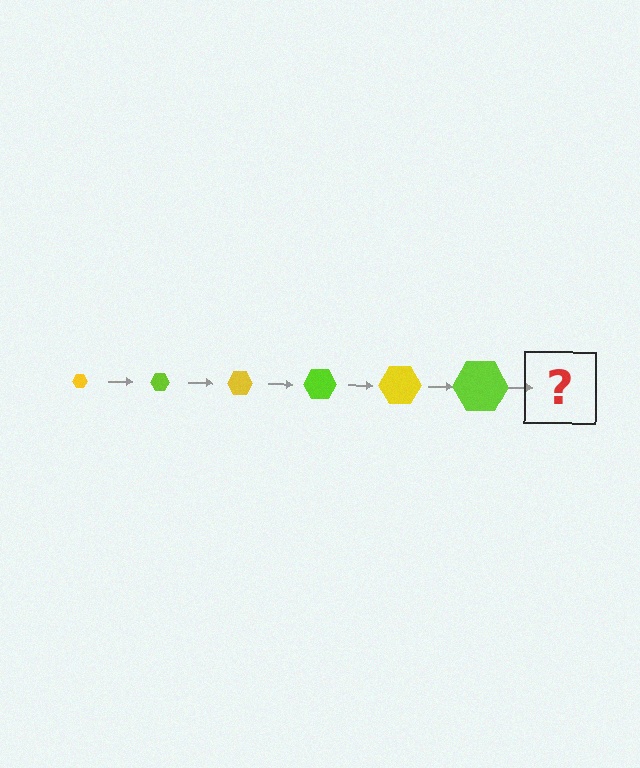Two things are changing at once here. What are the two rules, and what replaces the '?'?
The two rules are that the hexagon grows larger each step and the color cycles through yellow and lime. The '?' should be a yellow hexagon, larger than the previous one.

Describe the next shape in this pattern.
It should be a yellow hexagon, larger than the previous one.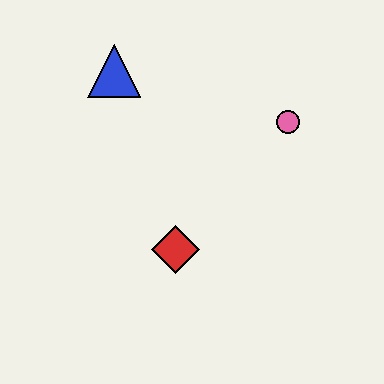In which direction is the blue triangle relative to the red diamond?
The blue triangle is above the red diamond.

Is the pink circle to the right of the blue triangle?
Yes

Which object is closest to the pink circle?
The red diamond is closest to the pink circle.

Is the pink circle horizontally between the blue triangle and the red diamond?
No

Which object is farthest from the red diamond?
The blue triangle is farthest from the red diamond.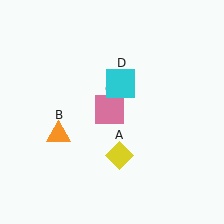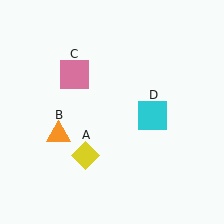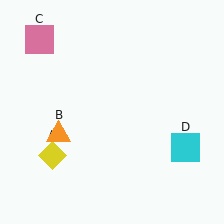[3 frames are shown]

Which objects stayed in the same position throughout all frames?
Orange triangle (object B) remained stationary.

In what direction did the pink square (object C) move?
The pink square (object C) moved up and to the left.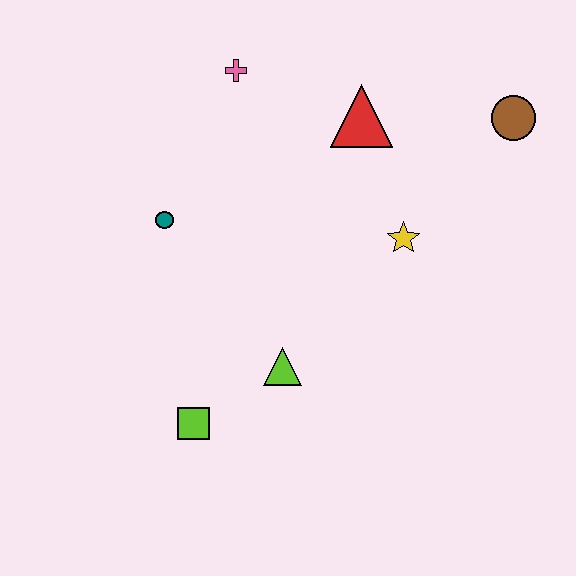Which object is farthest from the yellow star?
The lime square is farthest from the yellow star.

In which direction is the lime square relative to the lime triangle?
The lime square is to the left of the lime triangle.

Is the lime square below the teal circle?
Yes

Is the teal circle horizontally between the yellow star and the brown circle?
No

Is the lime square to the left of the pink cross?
Yes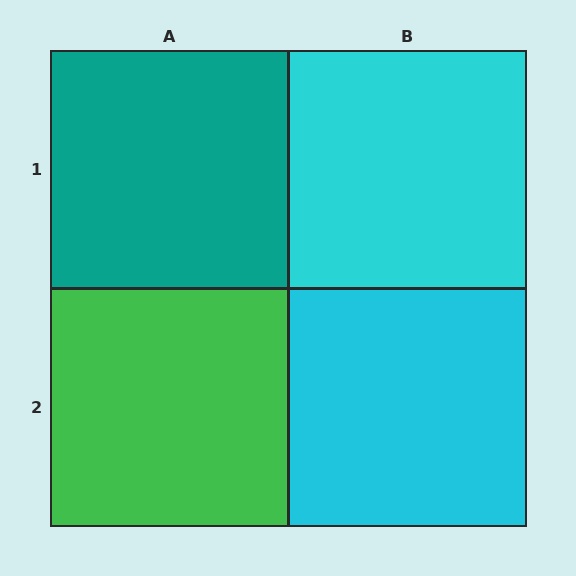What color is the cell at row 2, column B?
Cyan.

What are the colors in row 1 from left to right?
Teal, cyan.